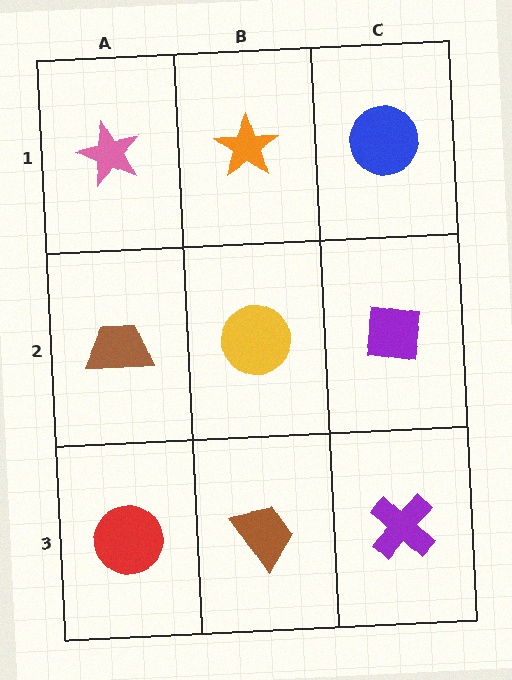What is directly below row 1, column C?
A purple square.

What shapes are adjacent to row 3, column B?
A yellow circle (row 2, column B), a red circle (row 3, column A), a purple cross (row 3, column C).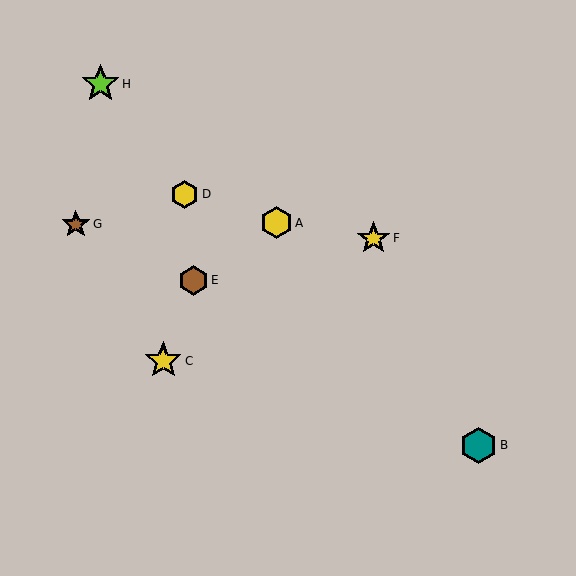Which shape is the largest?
The lime star (labeled H) is the largest.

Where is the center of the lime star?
The center of the lime star is at (100, 84).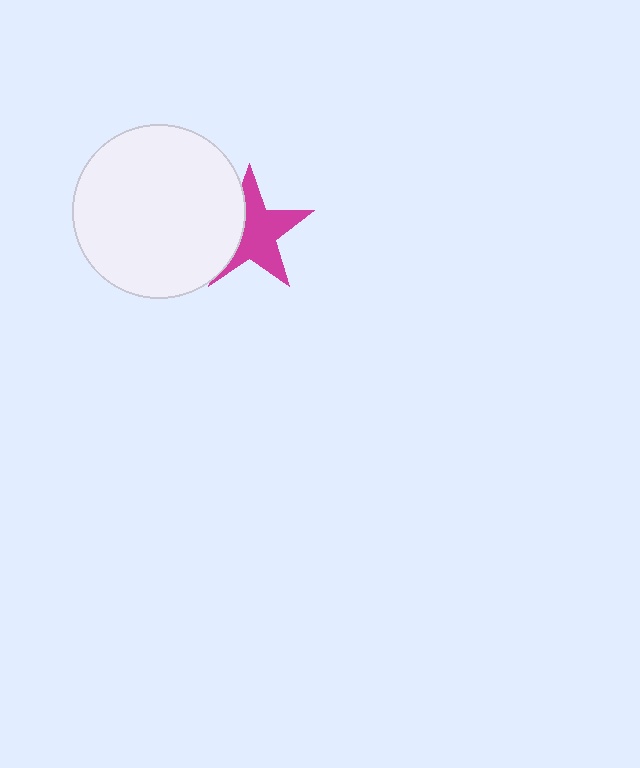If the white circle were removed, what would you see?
You would see the complete magenta star.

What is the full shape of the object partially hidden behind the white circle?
The partially hidden object is a magenta star.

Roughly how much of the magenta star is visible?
About half of it is visible (roughly 65%).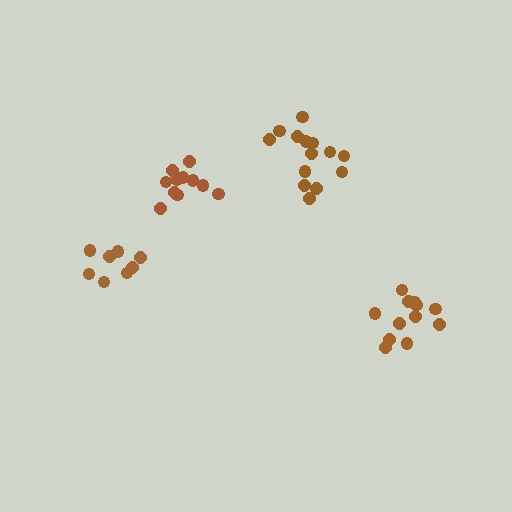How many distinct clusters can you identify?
There are 4 distinct clusters.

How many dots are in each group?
Group 1: 8 dots, Group 2: 11 dots, Group 3: 12 dots, Group 4: 14 dots (45 total).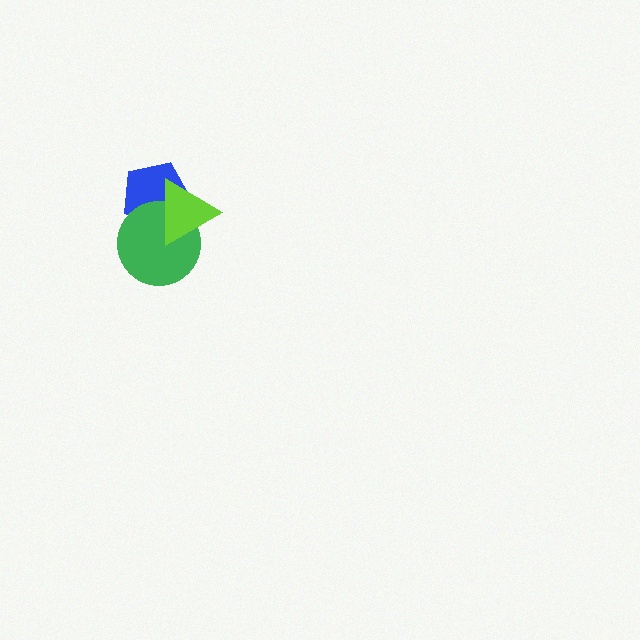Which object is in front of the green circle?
The lime triangle is in front of the green circle.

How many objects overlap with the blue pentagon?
2 objects overlap with the blue pentagon.